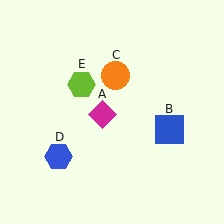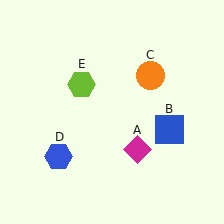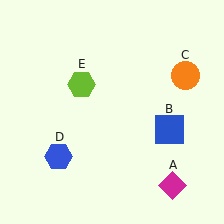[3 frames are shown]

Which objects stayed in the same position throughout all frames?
Blue square (object B) and blue hexagon (object D) and lime hexagon (object E) remained stationary.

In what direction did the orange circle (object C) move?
The orange circle (object C) moved right.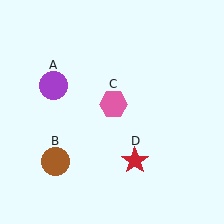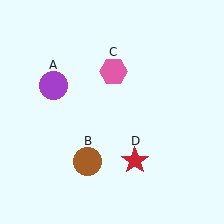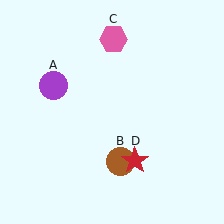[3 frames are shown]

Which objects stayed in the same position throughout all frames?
Purple circle (object A) and red star (object D) remained stationary.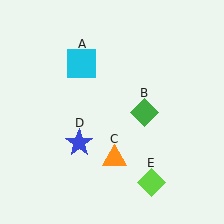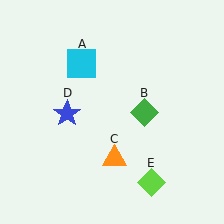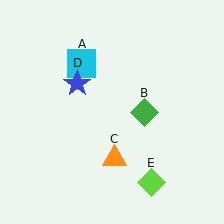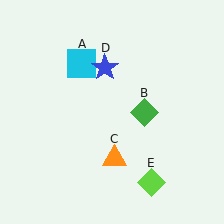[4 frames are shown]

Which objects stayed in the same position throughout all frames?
Cyan square (object A) and green diamond (object B) and orange triangle (object C) and lime diamond (object E) remained stationary.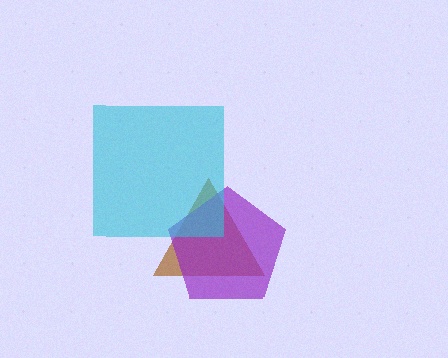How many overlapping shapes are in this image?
There are 3 overlapping shapes in the image.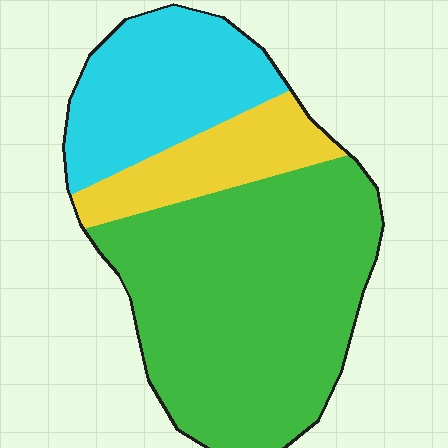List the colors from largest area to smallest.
From largest to smallest: green, cyan, yellow.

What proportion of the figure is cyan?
Cyan takes up between a sixth and a third of the figure.